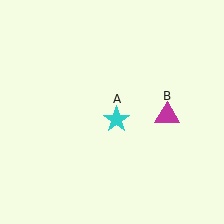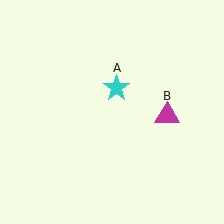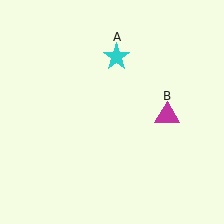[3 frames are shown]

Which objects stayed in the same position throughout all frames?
Magenta triangle (object B) remained stationary.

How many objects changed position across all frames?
1 object changed position: cyan star (object A).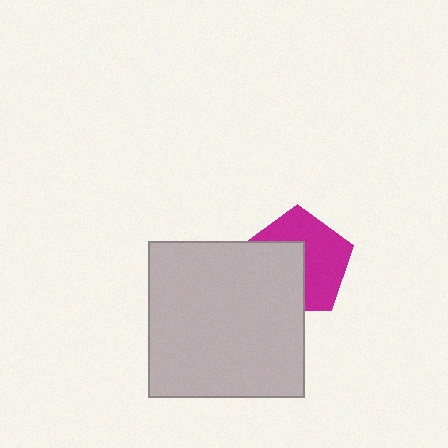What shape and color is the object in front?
The object in front is a light gray square.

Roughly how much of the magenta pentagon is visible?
About half of it is visible (roughly 55%).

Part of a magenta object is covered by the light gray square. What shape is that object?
It is a pentagon.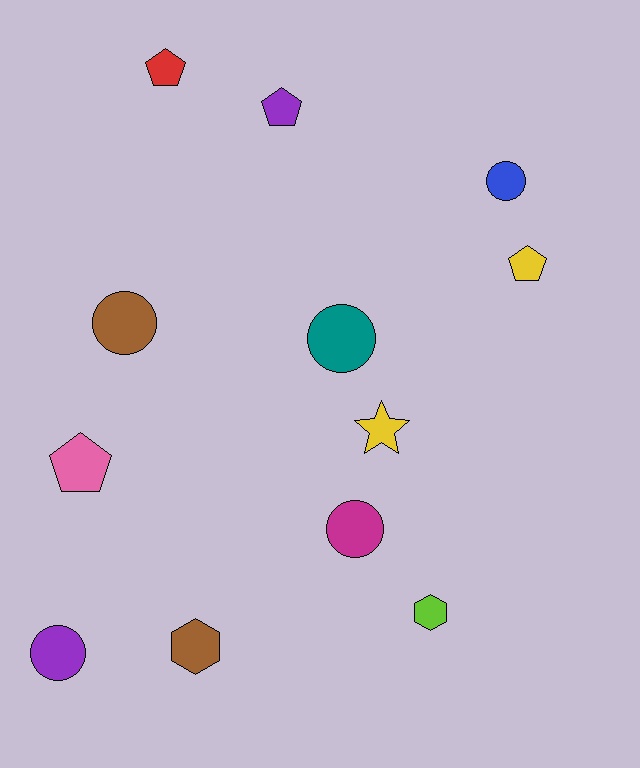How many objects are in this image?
There are 12 objects.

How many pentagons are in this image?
There are 4 pentagons.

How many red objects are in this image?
There is 1 red object.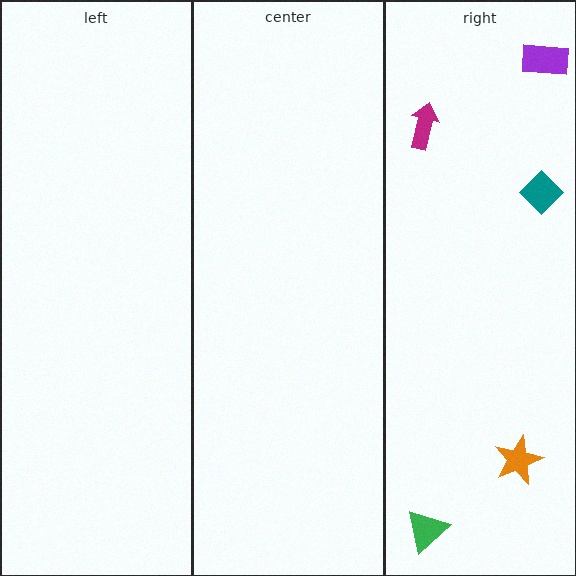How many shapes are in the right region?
5.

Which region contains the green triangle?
The right region.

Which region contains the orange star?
The right region.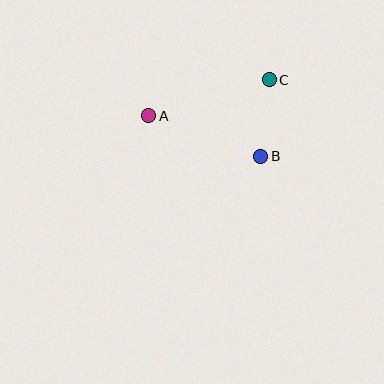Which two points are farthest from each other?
Points A and C are farthest from each other.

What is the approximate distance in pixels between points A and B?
The distance between A and B is approximately 119 pixels.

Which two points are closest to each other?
Points B and C are closest to each other.